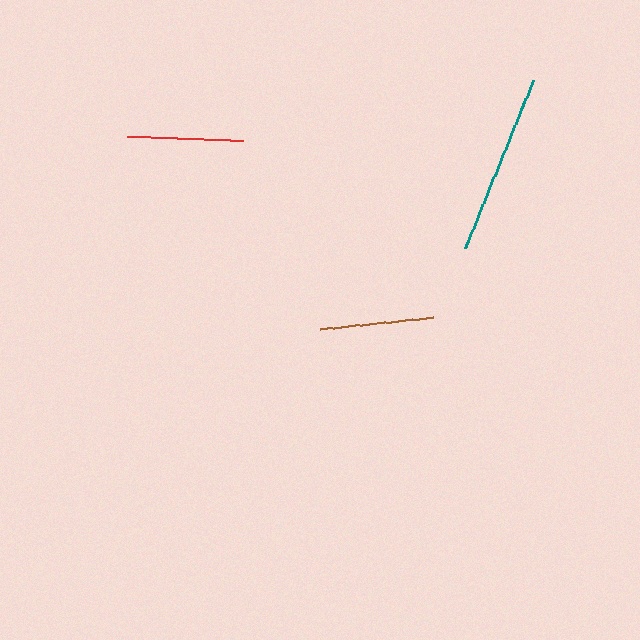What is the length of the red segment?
The red segment is approximately 115 pixels long.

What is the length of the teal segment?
The teal segment is approximately 181 pixels long.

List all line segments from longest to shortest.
From longest to shortest: teal, red, brown.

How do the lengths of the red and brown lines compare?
The red and brown lines are approximately the same length.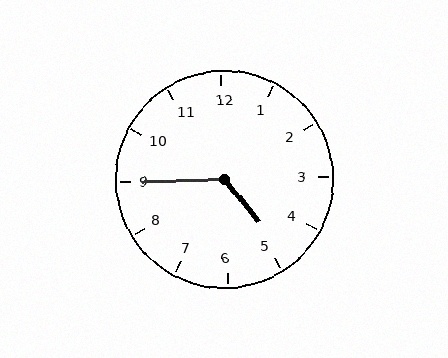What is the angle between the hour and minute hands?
Approximately 128 degrees.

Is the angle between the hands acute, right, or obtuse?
It is obtuse.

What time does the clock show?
4:45.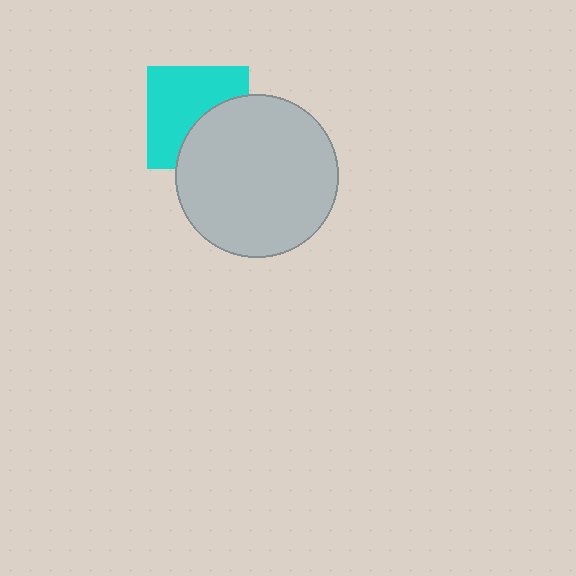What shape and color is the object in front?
The object in front is a light gray circle.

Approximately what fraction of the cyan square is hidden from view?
Roughly 39% of the cyan square is hidden behind the light gray circle.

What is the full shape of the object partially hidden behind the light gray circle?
The partially hidden object is a cyan square.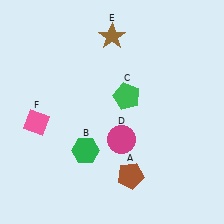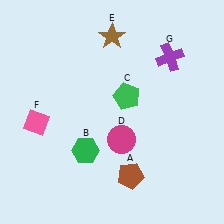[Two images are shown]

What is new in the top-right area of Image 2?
A purple cross (G) was added in the top-right area of Image 2.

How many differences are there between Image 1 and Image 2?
There is 1 difference between the two images.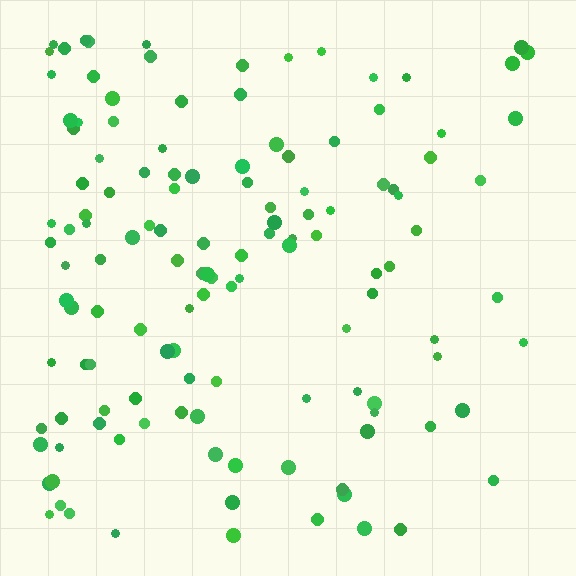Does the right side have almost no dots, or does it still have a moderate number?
Still a moderate number, just noticeably fewer than the left.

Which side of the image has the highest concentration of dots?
The left.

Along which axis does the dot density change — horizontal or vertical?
Horizontal.